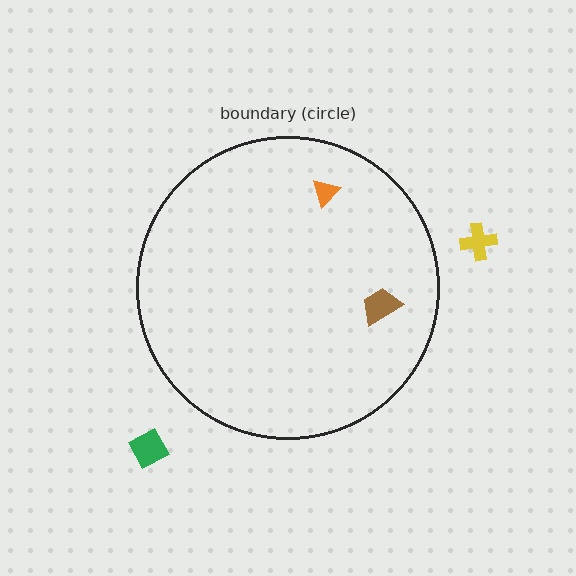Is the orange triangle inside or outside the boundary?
Inside.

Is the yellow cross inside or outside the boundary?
Outside.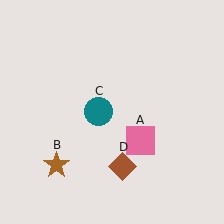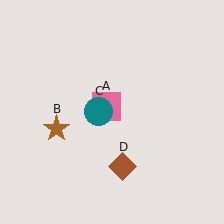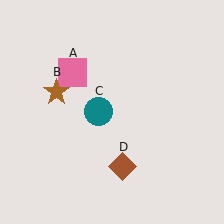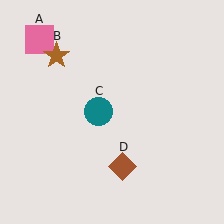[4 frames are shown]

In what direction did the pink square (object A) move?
The pink square (object A) moved up and to the left.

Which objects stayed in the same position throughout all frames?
Teal circle (object C) and brown diamond (object D) remained stationary.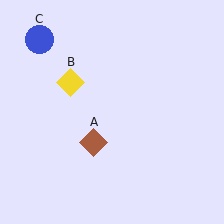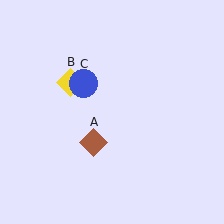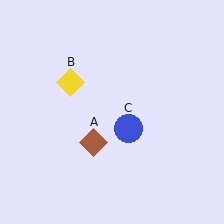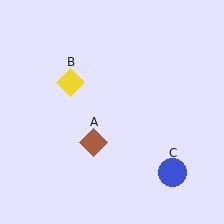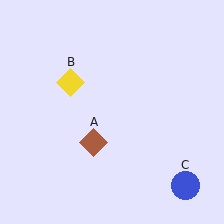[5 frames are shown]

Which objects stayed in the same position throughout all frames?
Brown diamond (object A) and yellow diamond (object B) remained stationary.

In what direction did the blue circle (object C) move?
The blue circle (object C) moved down and to the right.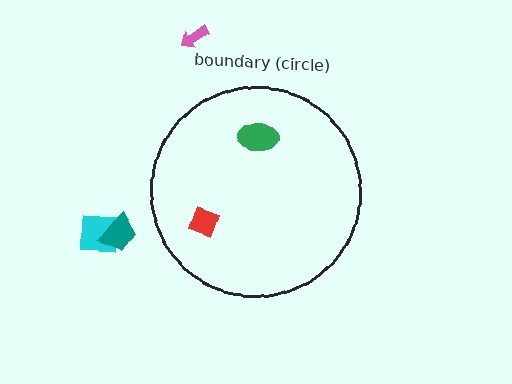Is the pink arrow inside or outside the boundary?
Outside.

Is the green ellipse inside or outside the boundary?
Inside.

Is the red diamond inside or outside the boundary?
Inside.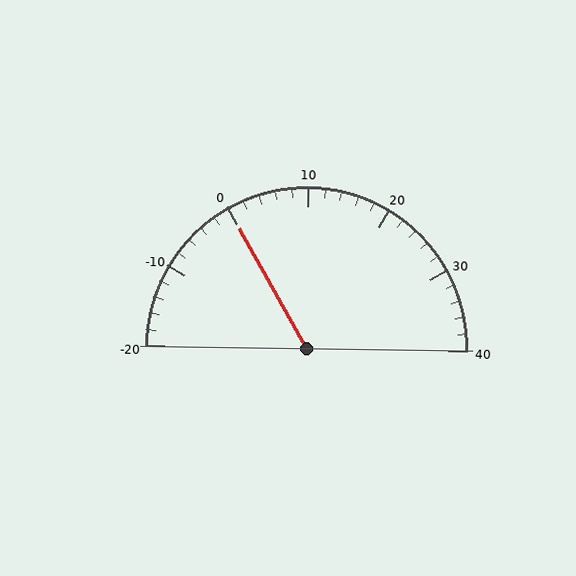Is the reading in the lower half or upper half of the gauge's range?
The reading is in the lower half of the range (-20 to 40).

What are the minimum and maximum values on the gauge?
The gauge ranges from -20 to 40.